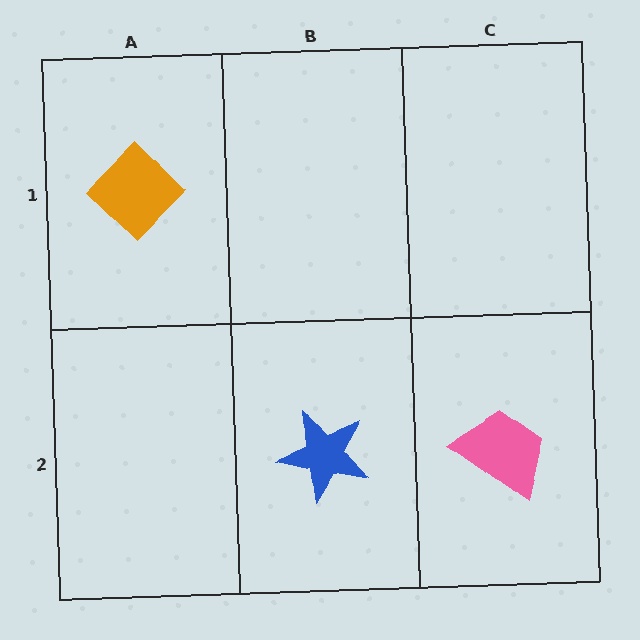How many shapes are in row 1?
1 shape.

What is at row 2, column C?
A pink trapezoid.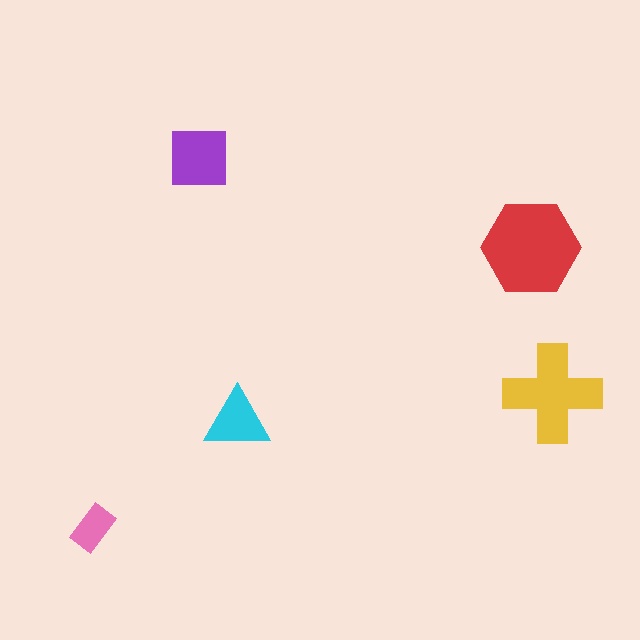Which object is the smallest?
The pink rectangle.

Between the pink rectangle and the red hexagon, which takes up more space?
The red hexagon.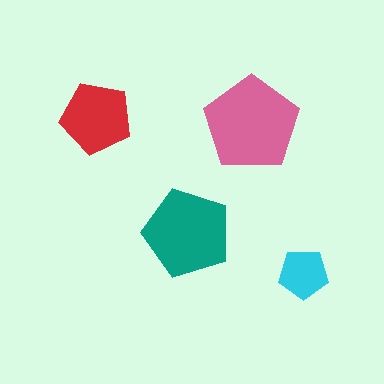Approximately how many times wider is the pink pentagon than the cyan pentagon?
About 2 times wider.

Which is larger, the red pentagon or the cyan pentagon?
The red one.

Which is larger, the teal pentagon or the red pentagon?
The teal one.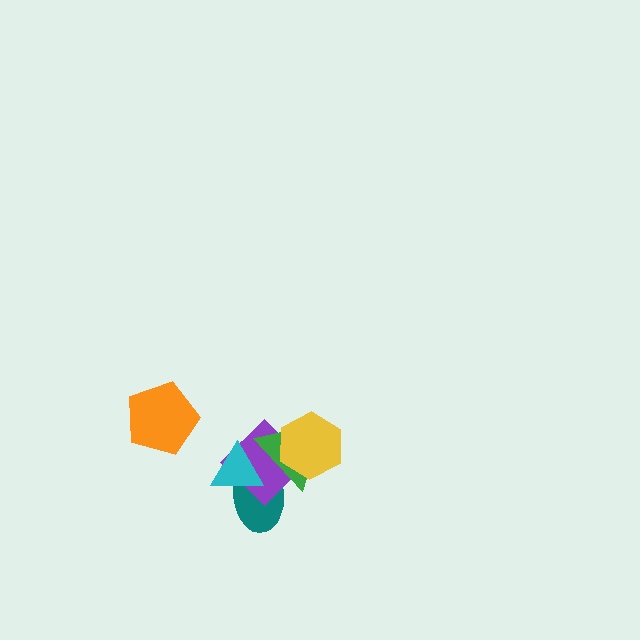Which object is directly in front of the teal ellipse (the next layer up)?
The purple diamond is directly in front of the teal ellipse.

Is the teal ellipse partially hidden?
Yes, it is partially covered by another shape.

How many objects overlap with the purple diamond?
4 objects overlap with the purple diamond.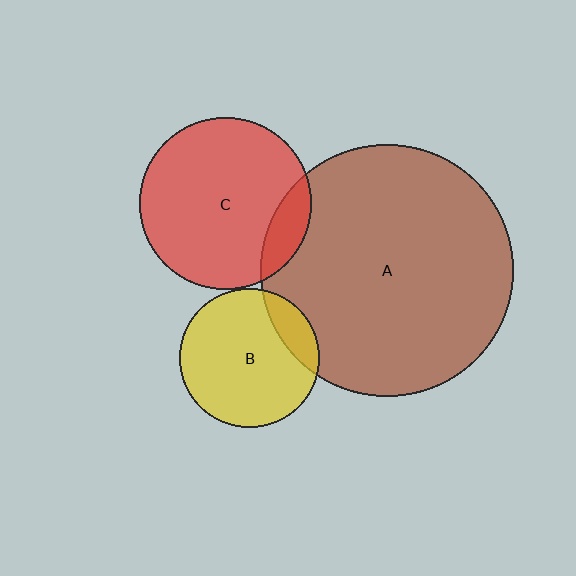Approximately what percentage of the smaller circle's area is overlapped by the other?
Approximately 15%.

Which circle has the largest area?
Circle A (brown).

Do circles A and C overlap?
Yes.